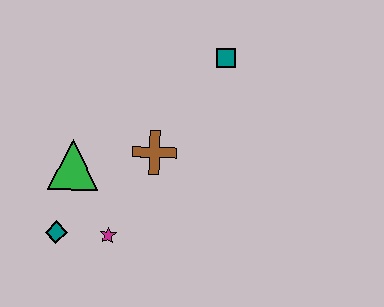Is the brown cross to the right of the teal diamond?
Yes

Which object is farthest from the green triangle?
The teal square is farthest from the green triangle.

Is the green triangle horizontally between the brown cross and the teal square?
No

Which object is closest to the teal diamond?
The magenta star is closest to the teal diamond.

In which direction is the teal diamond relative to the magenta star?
The teal diamond is to the left of the magenta star.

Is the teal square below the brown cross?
No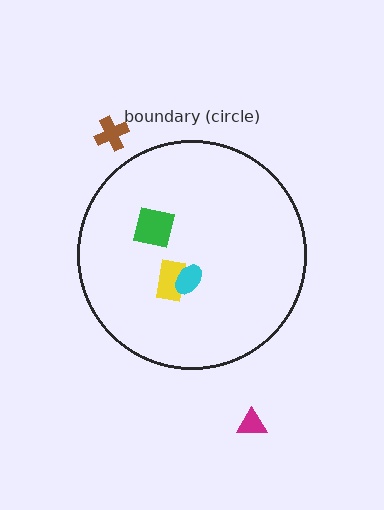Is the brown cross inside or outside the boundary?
Outside.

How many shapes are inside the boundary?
3 inside, 2 outside.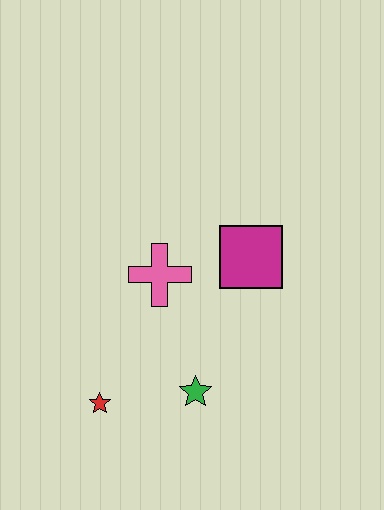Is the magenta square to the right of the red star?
Yes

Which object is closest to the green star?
The red star is closest to the green star.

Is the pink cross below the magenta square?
Yes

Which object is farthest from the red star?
The magenta square is farthest from the red star.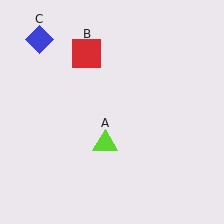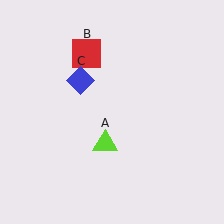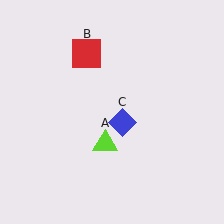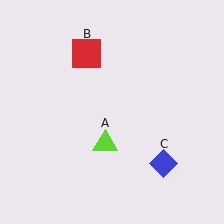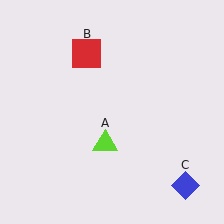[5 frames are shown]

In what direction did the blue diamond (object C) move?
The blue diamond (object C) moved down and to the right.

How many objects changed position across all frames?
1 object changed position: blue diamond (object C).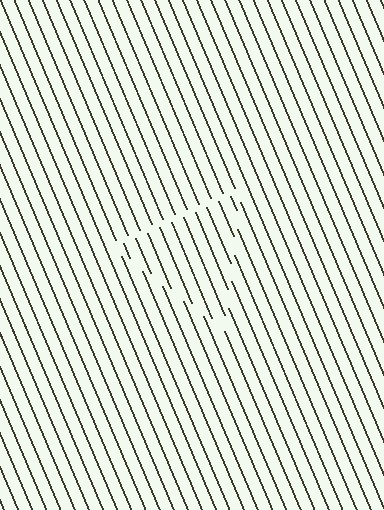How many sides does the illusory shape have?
3 sides — the line-ends trace a triangle.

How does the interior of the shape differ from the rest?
The interior of the shape contains the same grating, shifted by half a period — the contour is defined by the phase discontinuity where line-ends from the inner and outer gratings abut.